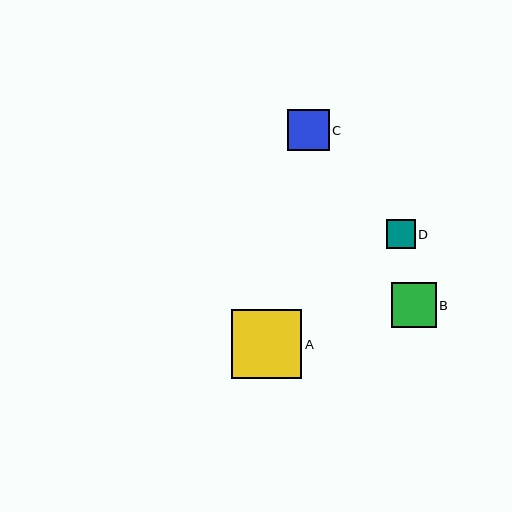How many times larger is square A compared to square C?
Square A is approximately 1.7 times the size of square C.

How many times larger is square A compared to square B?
Square A is approximately 1.6 times the size of square B.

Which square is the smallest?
Square D is the smallest with a size of approximately 29 pixels.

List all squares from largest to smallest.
From largest to smallest: A, B, C, D.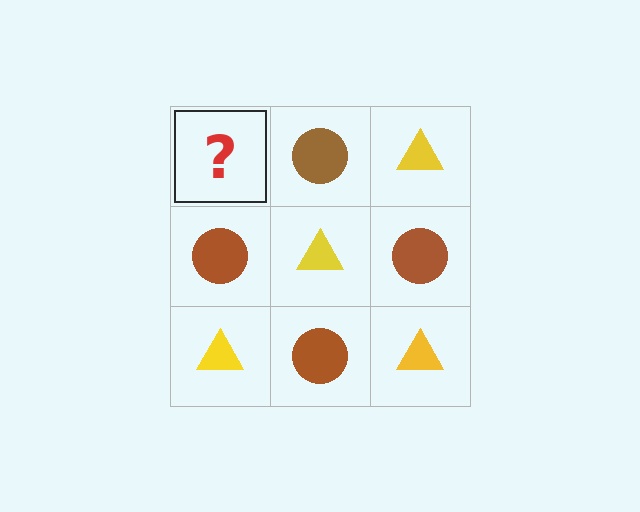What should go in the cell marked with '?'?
The missing cell should contain a yellow triangle.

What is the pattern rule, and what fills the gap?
The rule is that it alternates yellow triangle and brown circle in a checkerboard pattern. The gap should be filled with a yellow triangle.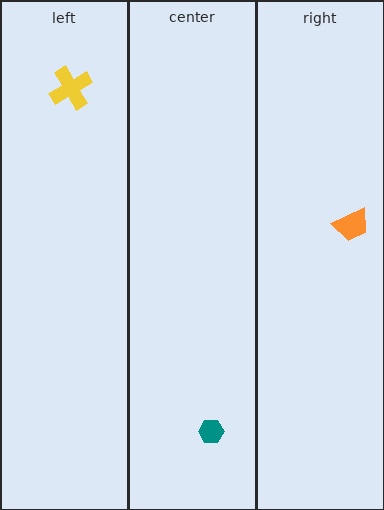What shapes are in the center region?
The teal hexagon.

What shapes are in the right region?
The orange trapezoid.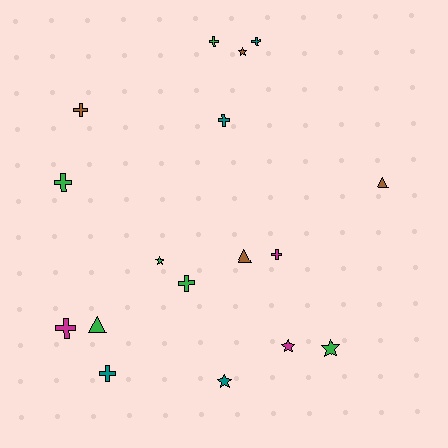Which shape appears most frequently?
Cross, with 9 objects.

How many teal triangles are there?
There are no teal triangles.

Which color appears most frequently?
Green, with 6 objects.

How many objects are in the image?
There are 17 objects.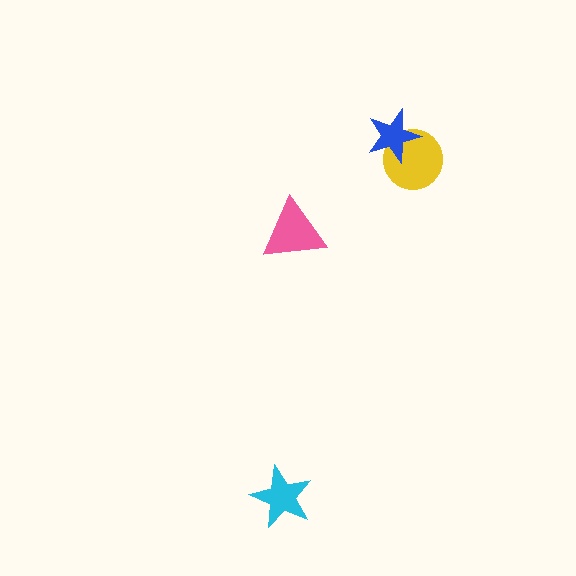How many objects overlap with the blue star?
1 object overlaps with the blue star.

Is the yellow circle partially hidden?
Yes, it is partially covered by another shape.